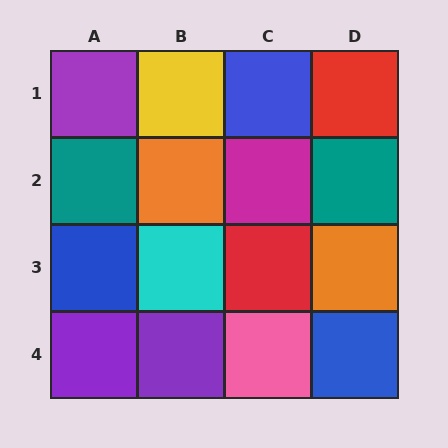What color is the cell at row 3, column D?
Orange.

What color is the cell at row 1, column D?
Red.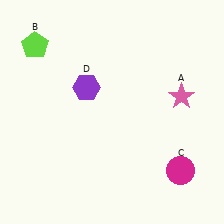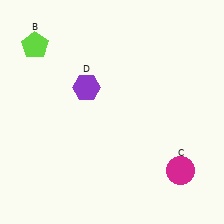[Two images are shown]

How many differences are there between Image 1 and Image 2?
There is 1 difference between the two images.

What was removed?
The pink star (A) was removed in Image 2.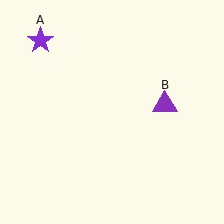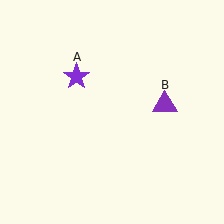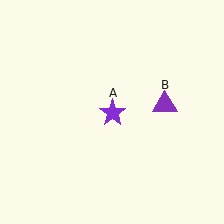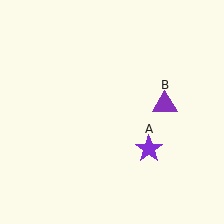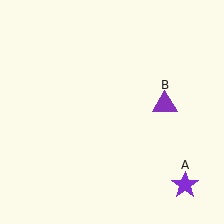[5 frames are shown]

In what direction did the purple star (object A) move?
The purple star (object A) moved down and to the right.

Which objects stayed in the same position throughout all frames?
Purple triangle (object B) remained stationary.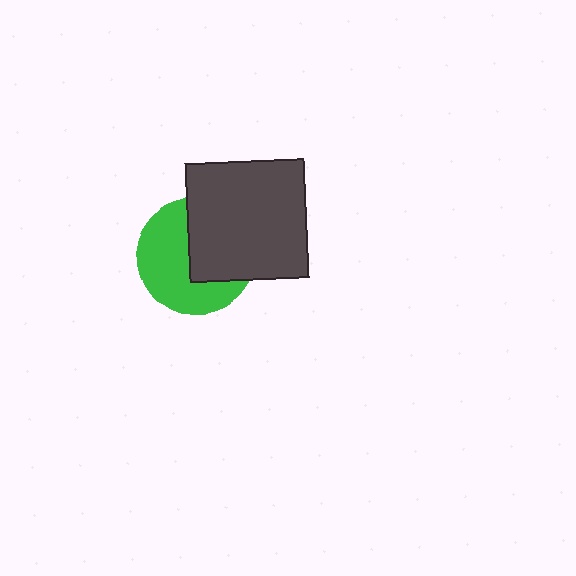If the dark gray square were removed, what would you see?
You would see the complete green circle.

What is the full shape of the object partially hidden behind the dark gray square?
The partially hidden object is a green circle.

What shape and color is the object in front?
The object in front is a dark gray square.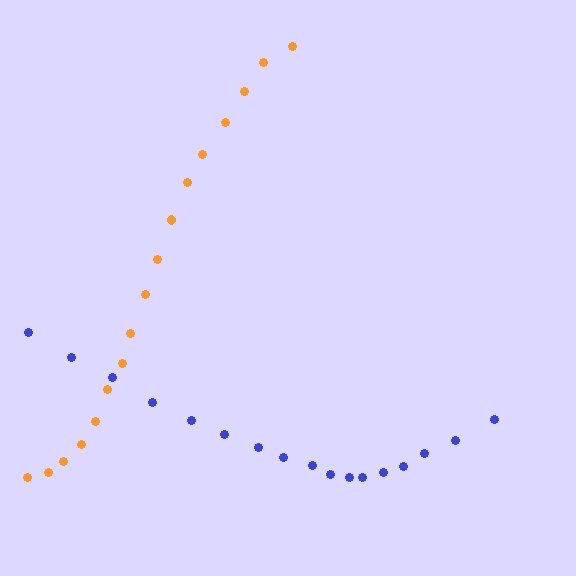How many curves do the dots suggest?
There are 2 distinct paths.